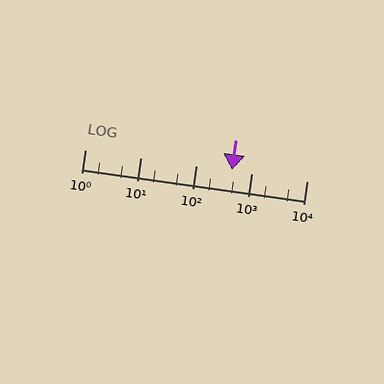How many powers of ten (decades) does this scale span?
The scale spans 4 decades, from 1 to 10000.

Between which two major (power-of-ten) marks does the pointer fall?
The pointer is between 100 and 1000.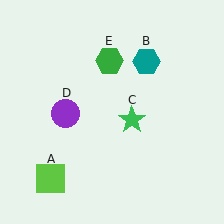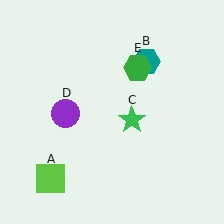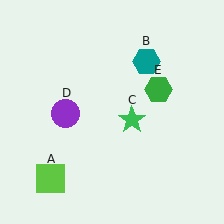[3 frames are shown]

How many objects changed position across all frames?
1 object changed position: green hexagon (object E).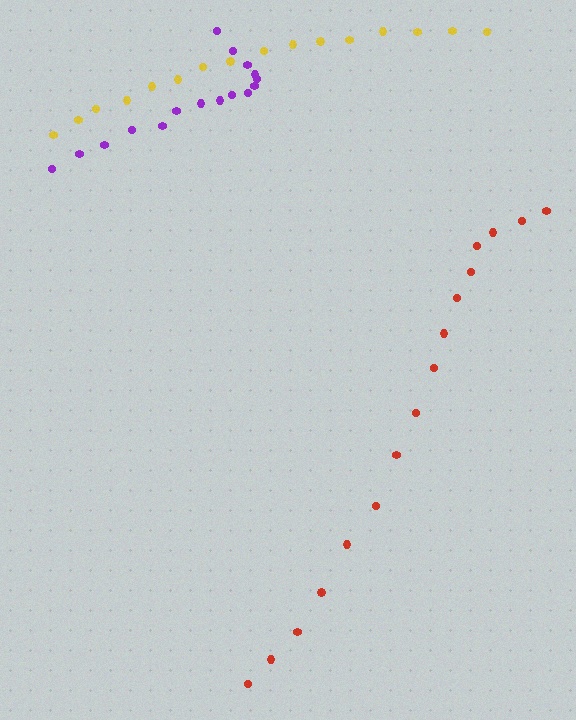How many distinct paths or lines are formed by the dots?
There are 3 distinct paths.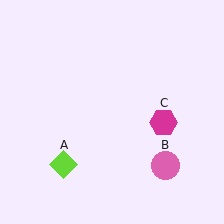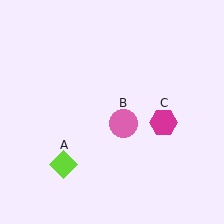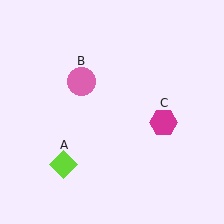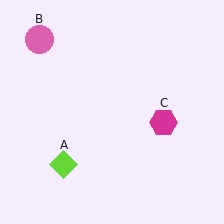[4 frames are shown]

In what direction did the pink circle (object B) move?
The pink circle (object B) moved up and to the left.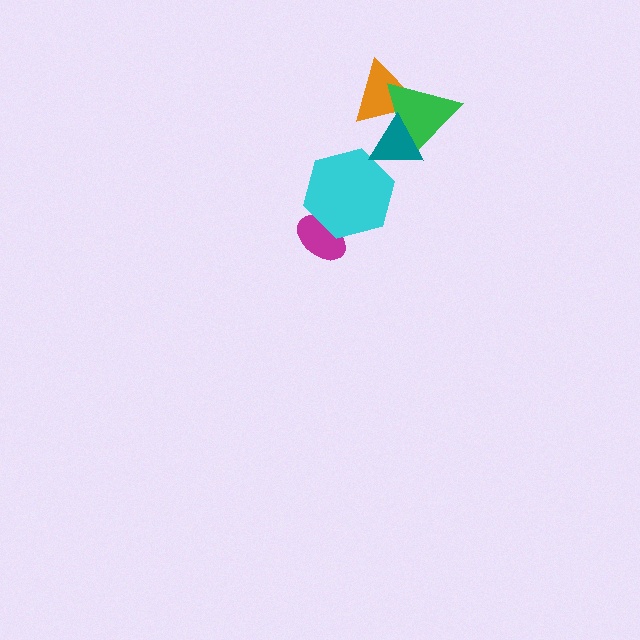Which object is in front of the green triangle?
The teal triangle is in front of the green triangle.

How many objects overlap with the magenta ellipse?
1 object overlaps with the magenta ellipse.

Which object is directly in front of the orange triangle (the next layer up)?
The green triangle is directly in front of the orange triangle.